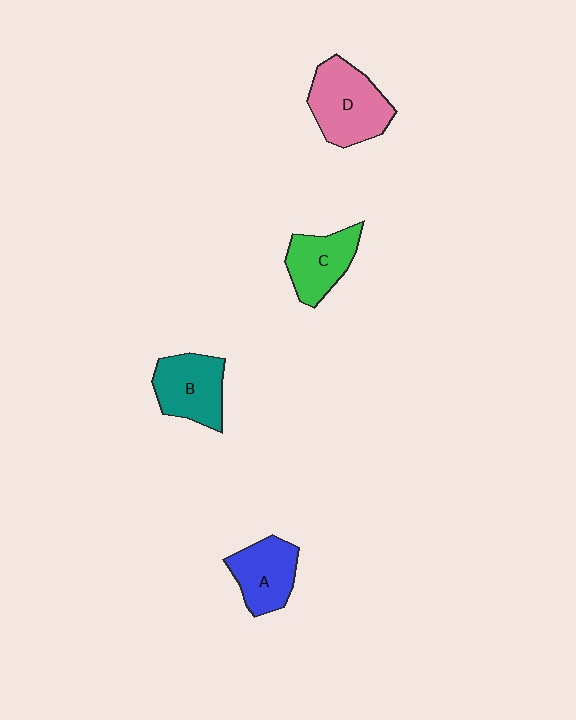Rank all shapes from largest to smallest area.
From largest to smallest: D (pink), B (teal), A (blue), C (green).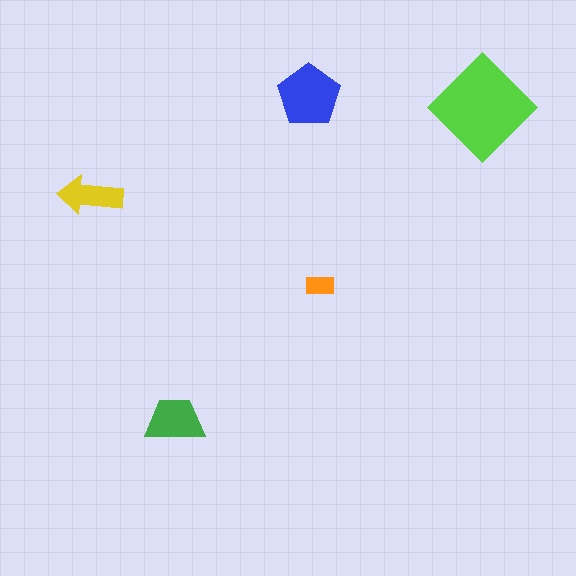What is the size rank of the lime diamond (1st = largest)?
1st.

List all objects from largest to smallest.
The lime diamond, the blue pentagon, the green trapezoid, the yellow arrow, the orange rectangle.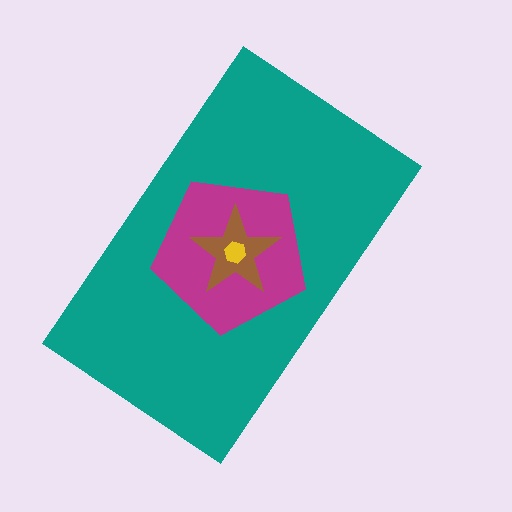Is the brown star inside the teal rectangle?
Yes.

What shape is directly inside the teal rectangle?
The magenta pentagon.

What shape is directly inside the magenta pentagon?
The brown star.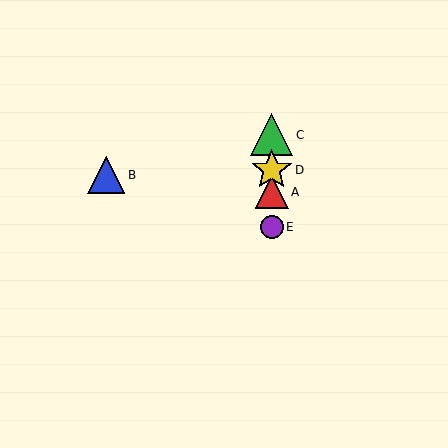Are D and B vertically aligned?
No, D is at x≈272 and B is at x≈106.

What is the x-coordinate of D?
Object D is at x≈272.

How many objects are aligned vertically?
4 objects (A, C, D, E) are aligned vertically.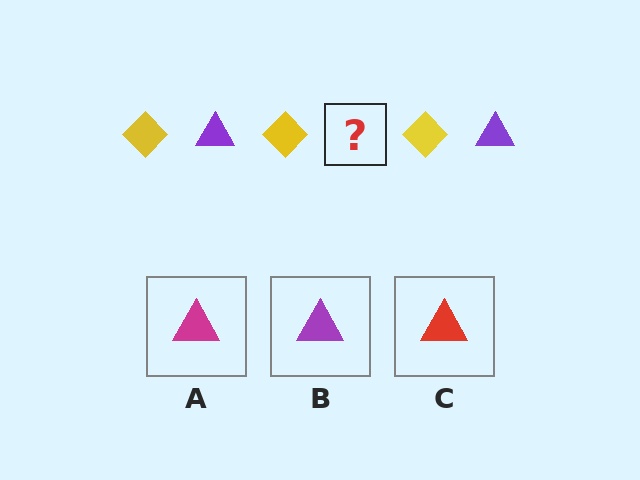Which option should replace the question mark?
Option B.